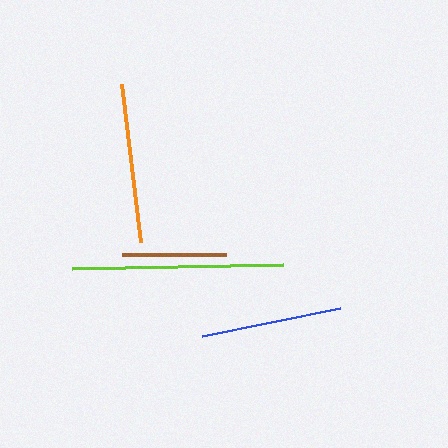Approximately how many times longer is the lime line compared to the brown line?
The lime line is approximately 2.0 times the length of the brown line.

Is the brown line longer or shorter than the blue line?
The blue line is longer than the brown line.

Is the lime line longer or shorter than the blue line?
The lime line is longer than the blue line.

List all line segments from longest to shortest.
From longest to shortest: lime, orange, blue, brown.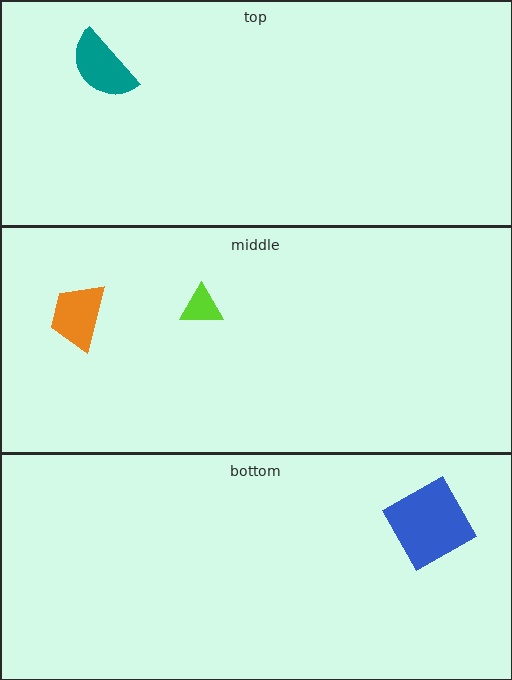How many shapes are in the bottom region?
1.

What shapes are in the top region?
The teal semicircle.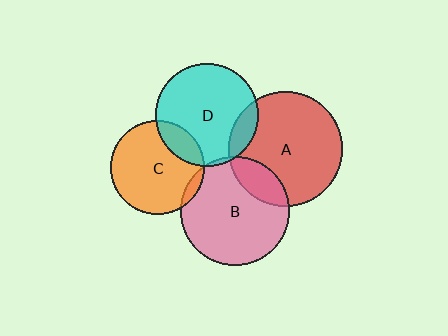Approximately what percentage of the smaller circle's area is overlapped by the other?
Approximately 15%.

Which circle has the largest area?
Circle A (red).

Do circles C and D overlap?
Yes.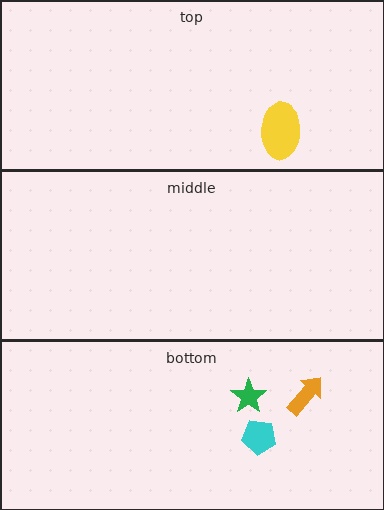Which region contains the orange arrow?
The bottom region.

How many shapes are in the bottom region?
3.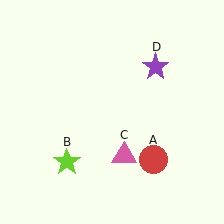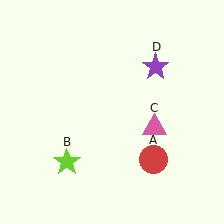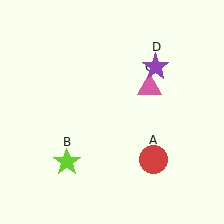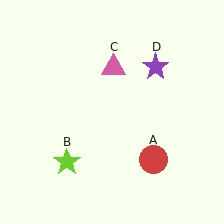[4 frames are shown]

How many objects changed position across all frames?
1 object changed position: pink triangle (object C).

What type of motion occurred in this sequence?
The pink triangle (object C) rotated counterclockwise around the center of the scene.